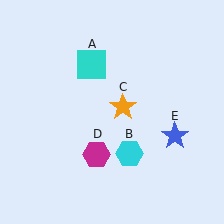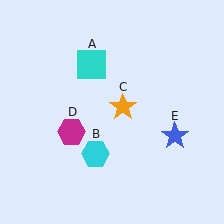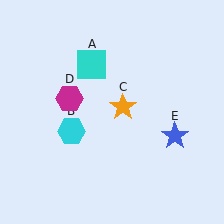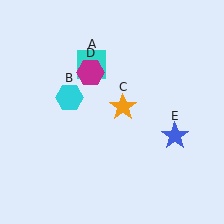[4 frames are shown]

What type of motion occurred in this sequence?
The cyan hexagon (object B), magenta hexagon (object D) rotated clockwise around the center of the scene.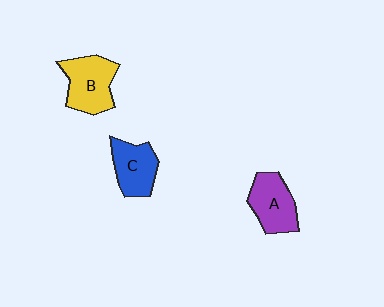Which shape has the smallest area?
Shape C (blue).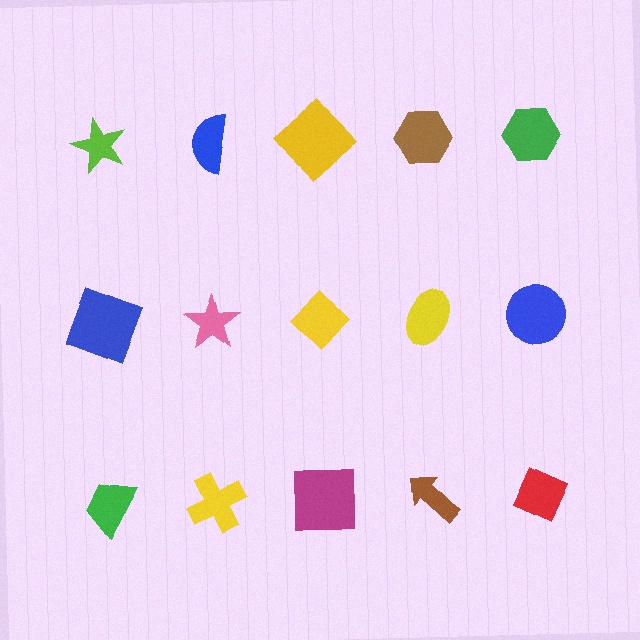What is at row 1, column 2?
A blue semicircle.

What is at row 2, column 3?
A yellow diamond.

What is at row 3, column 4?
A brown arrow.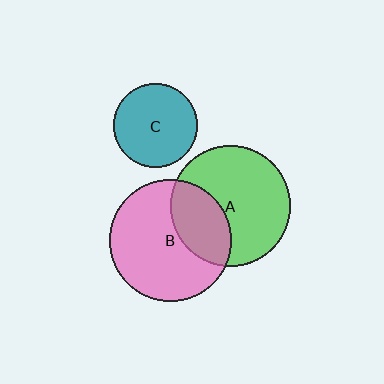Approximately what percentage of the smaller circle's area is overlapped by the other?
Approximately 30%.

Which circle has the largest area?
Circle B (pink).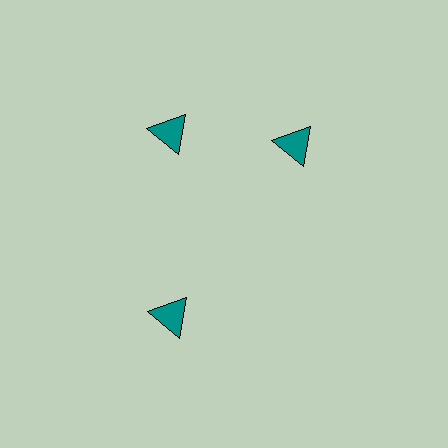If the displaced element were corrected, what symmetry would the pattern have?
It would have 3-fold rotational symmetry — the pattern would map onto itself every 120 degrees.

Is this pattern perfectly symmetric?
No. The 3 teal triangles are arranged in a ring, but one element near the 3 o'clock position is rotated out of alignment along the ring, breaking the 3-fold rotational symmetry.